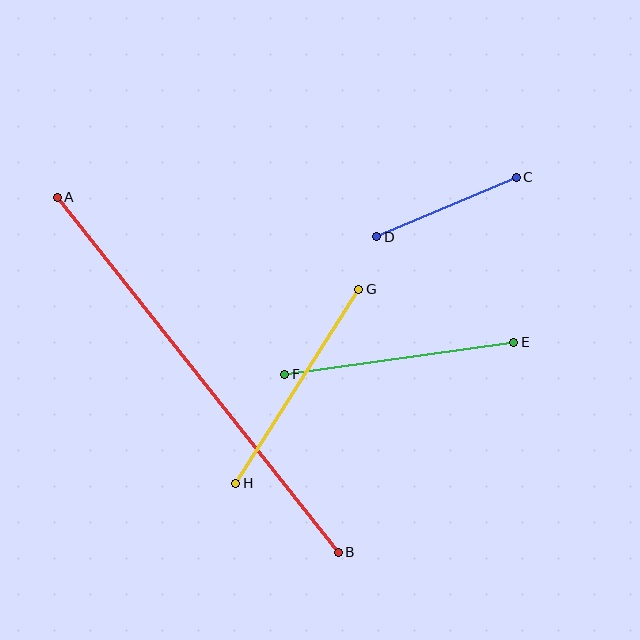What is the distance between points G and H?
The distance is approximately 230 pixels.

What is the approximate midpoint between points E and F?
The midpoint is at approximately (399, 358) pixels.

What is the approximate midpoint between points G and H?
The midpoint is at approximately (297, 386) pixels.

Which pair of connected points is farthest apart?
Points A and B are farthest apart.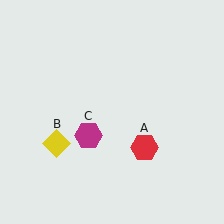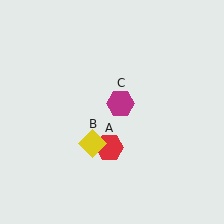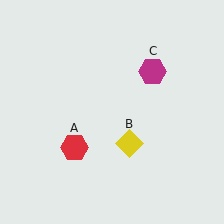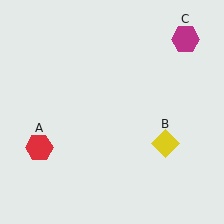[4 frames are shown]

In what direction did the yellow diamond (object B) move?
The yellow diamond (object B) moved right.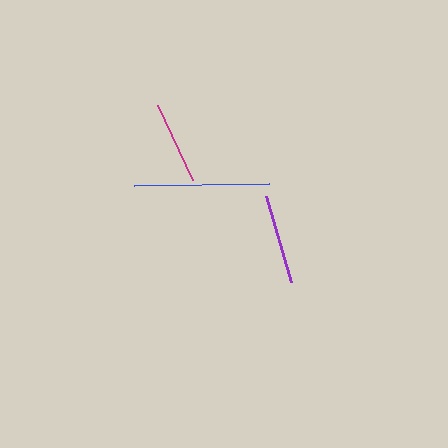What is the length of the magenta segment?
The magenta segment is approximately 83 pixels long.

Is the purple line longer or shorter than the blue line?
The blue line is longer than the purple line.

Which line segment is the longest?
The blue line is the longest at approximately 135 pixels.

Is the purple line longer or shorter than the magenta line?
The purple line is longer than the magenta line.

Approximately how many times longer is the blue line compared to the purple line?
The blue line is approximately 1.5 times the length of the purple line.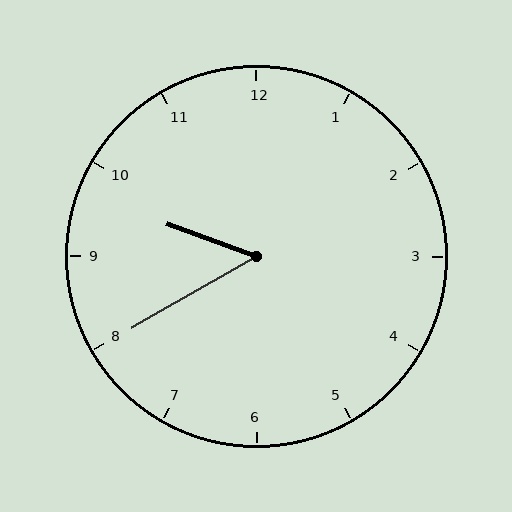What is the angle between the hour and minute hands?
Approximately 50 degrees.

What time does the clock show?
9:40.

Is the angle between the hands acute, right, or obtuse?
It is acute.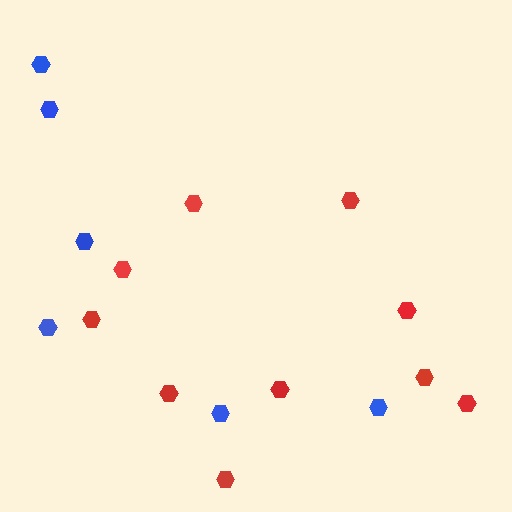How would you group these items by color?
There are 2 groups: one group of blue hexagons (6) and one group of red hexagons (10).